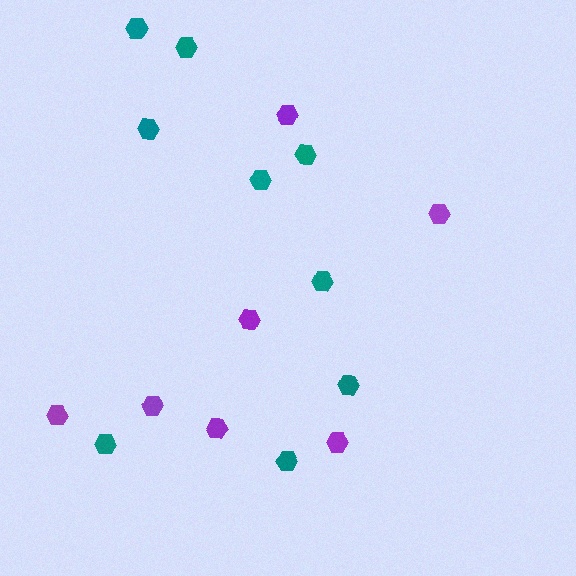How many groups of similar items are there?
There are 2 groups: one group of purple hexagons (7) and one group of teal hexagons (9).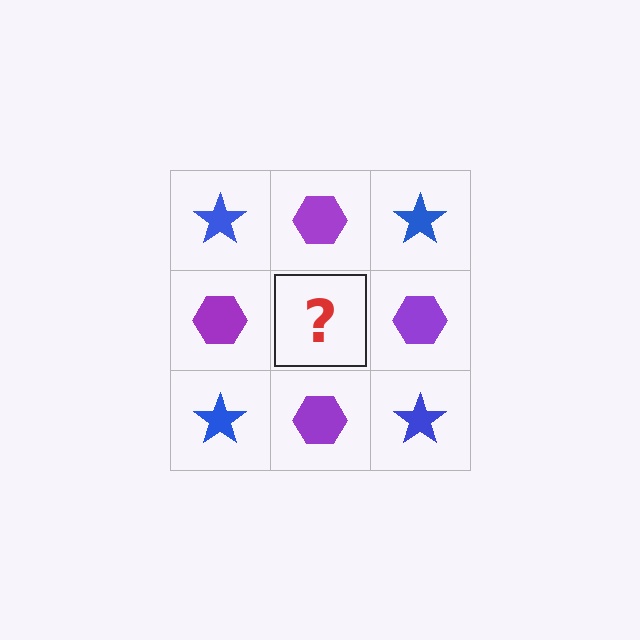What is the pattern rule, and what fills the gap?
The rule is that it alternates blue star and purple hexagon in a checkerboard pattern. The gap should be filled with a blue star.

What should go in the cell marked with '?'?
The missing cell should contain a blue star.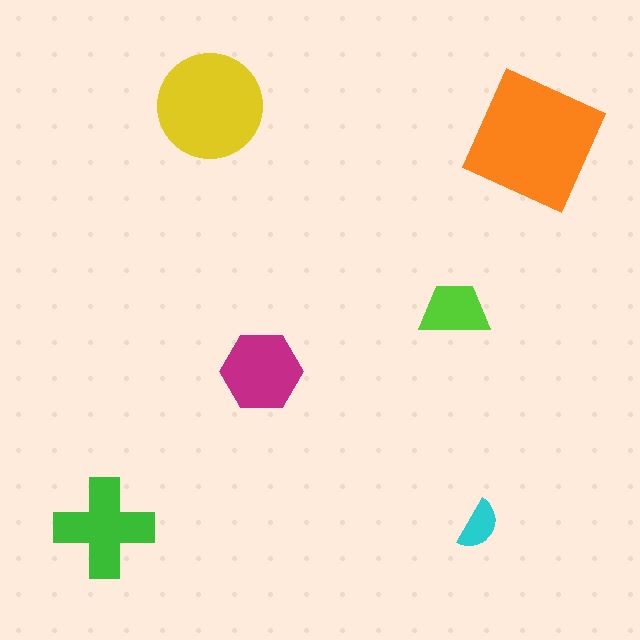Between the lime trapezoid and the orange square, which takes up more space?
The orange square.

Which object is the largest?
The orange square.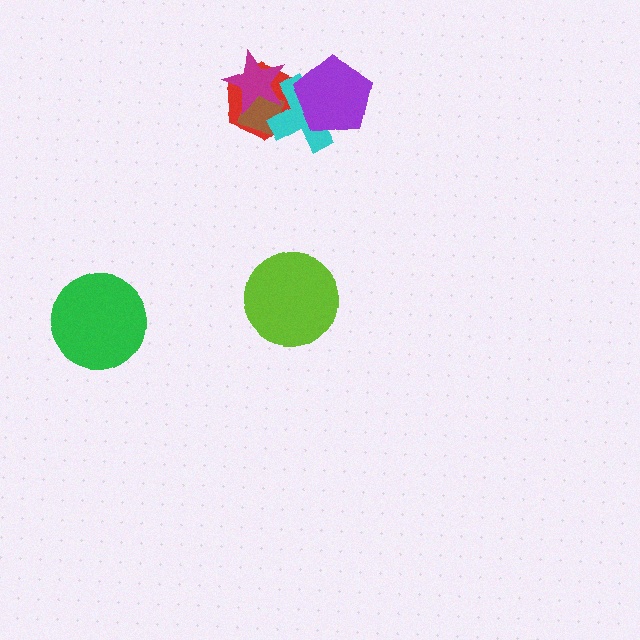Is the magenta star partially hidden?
No, no other shape covers it.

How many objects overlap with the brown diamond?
3 objects overlap with the brown diamond.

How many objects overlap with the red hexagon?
4 objects overlap with the red hexagon.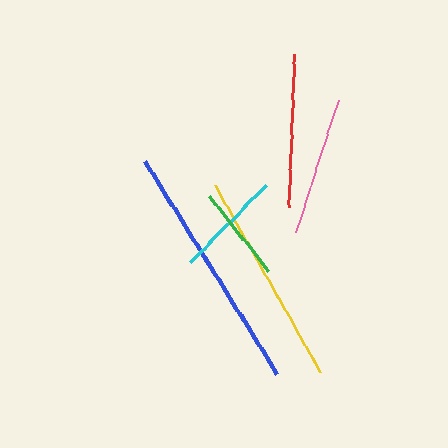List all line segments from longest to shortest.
From longest to shortest: blue, yellow, red, pink, cyan, green.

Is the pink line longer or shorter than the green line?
The pink line is longer than the green line.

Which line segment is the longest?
The blue line is the longest at approximately 250 pixels.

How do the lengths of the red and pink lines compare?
The red and pink lines are approximately the same length.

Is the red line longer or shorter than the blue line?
The blue line is longer than the red line.